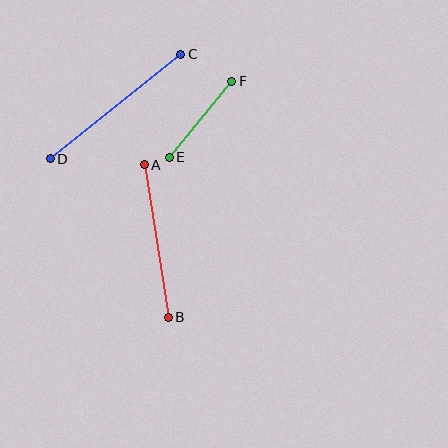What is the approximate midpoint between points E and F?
The midpoint is at approximately (200, 119) pixels.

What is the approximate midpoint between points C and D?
The midpoint is at approximately (116, 107) pixels.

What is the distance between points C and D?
The distance is approximately 168 pixels.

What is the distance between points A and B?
The distance is approximately 154 pixels.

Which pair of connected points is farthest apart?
Points C and D are farthest apart.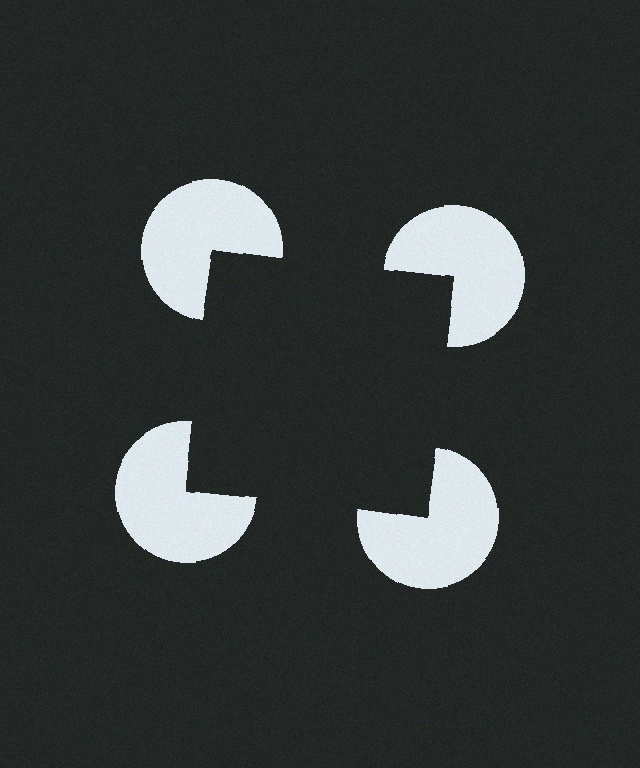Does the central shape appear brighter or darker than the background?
It typically appears slightly darker than the background, even though no actual brightness change is drawn.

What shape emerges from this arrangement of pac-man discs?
An illusory square — its edges are inferred from the aligned wedge cuts in the pac-man discs, not physically drawn.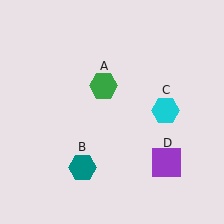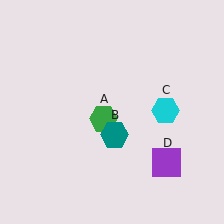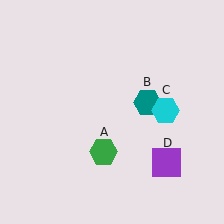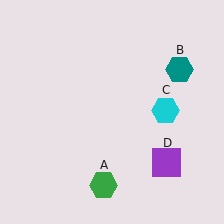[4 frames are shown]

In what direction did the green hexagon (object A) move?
The green hexagon (object A) moved down.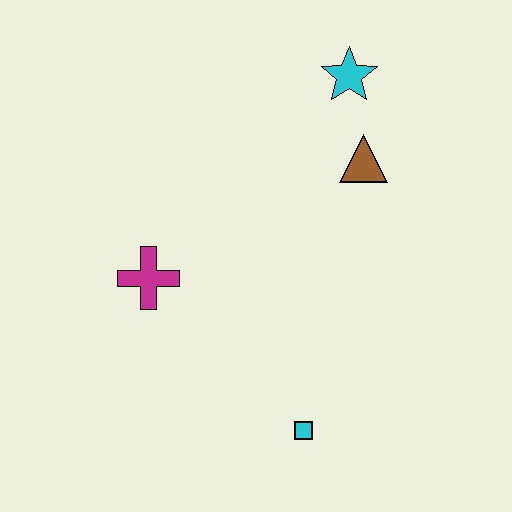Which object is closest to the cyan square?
The magenta cross is closest to the cyan square.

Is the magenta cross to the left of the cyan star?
Yes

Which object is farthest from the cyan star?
The cyan square is farthest from the cyan star.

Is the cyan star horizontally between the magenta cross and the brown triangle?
Yes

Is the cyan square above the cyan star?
No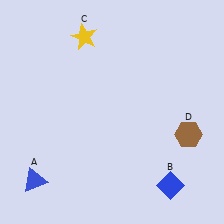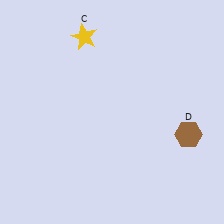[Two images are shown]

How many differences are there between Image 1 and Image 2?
There are 2 differences between the two images.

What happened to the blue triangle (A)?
The blue triangle (A) was removed in Image 2. It was in the bottom-left area of Image 1.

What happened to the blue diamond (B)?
The blue diamond (B) was removed in Image 2. It was in the bottom-right area of Image 1.